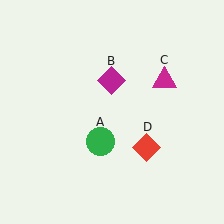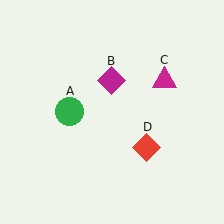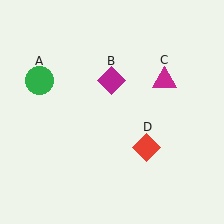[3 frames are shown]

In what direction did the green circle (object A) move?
The green circle (object A) moved up and to the left.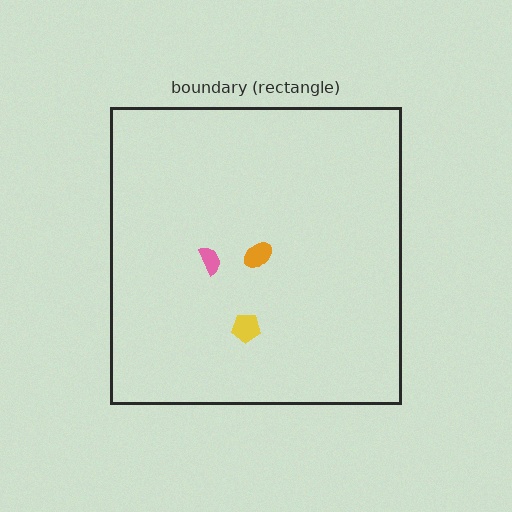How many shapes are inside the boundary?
3 inside, 0 outside.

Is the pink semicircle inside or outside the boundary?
Inside.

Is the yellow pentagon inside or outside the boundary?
Inside.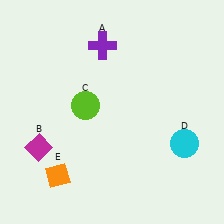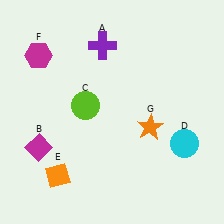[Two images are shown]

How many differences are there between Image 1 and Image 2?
There are 2 differences between the two images.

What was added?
A magenta hexagon (F), an orange star (G) were added in Image 2.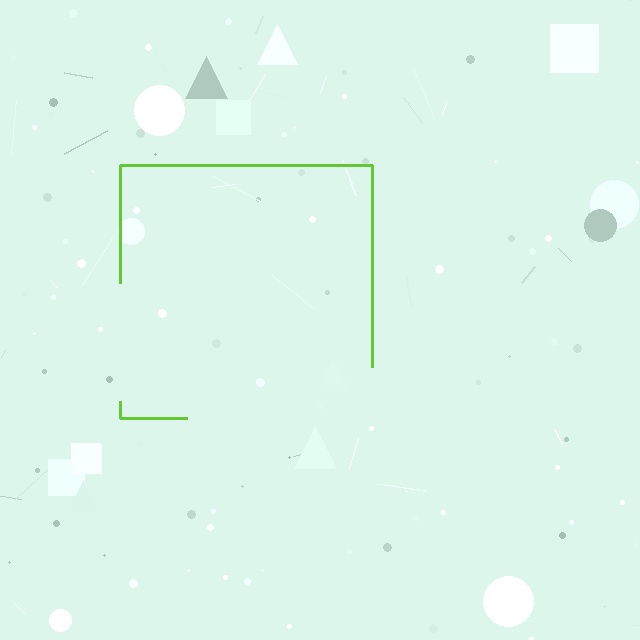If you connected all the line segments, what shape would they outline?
They would outline a square.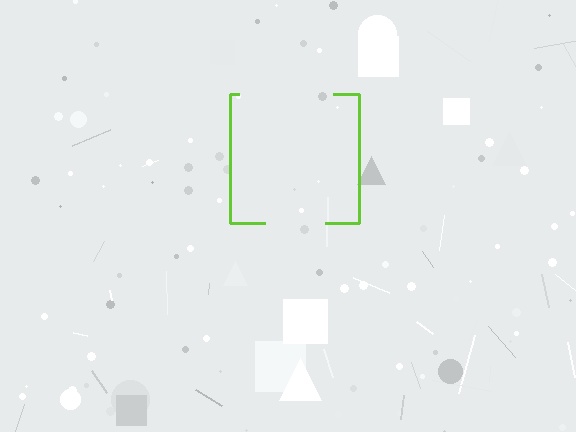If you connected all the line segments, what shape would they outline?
They would outline a square.